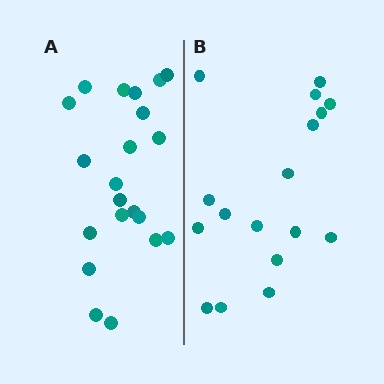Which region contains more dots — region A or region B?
Region A (the left region) has more dots.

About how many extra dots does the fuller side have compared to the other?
Region A has about 4 more dots than region B.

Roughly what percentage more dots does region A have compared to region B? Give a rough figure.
About 25% more.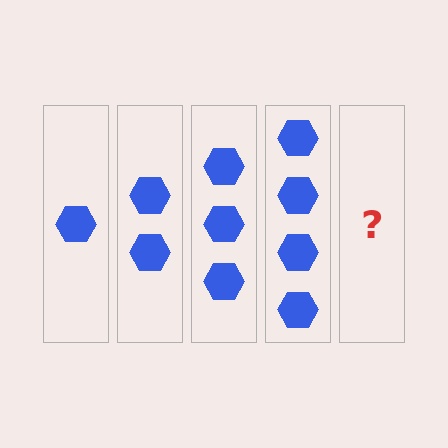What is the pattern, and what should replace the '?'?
The pattern is that each step adds one more hexagon. The '?' should be 5 hexagons.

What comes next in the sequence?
The next element should be 5 hexagons.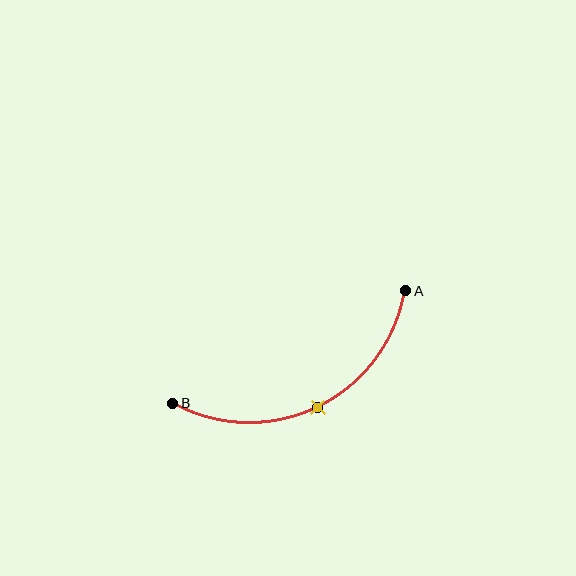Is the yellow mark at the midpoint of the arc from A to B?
Yes. The yellow mark lies on the arc at equal arc-length from both A and B — it is the arc midpoint.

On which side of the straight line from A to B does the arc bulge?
The arc bulges below the straight line connecting A and B.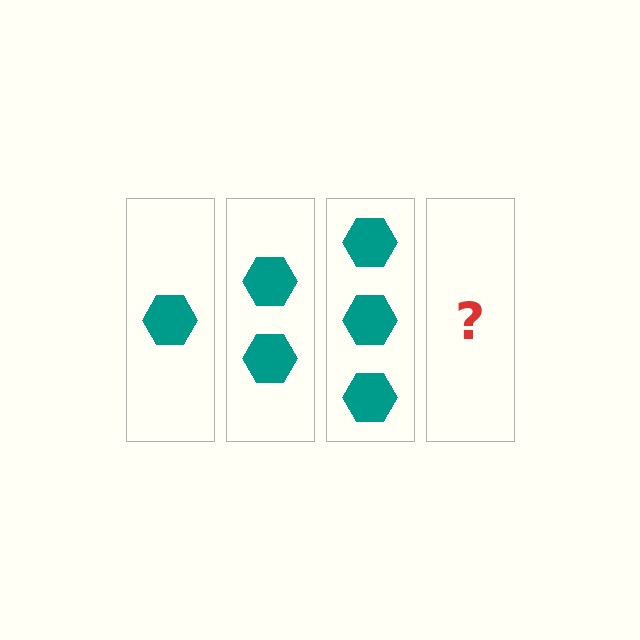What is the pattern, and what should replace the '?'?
The pattern is that each step adds one more hexagon. The '?' should be 4 hexagons.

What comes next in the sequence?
The next element should be 4 hexagons.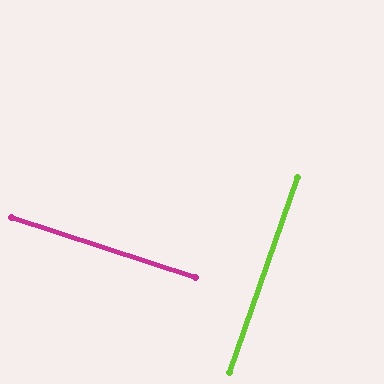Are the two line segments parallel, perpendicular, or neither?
Perpendicular — they meet at approximately 89°.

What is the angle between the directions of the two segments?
Approximately 89 degrees.